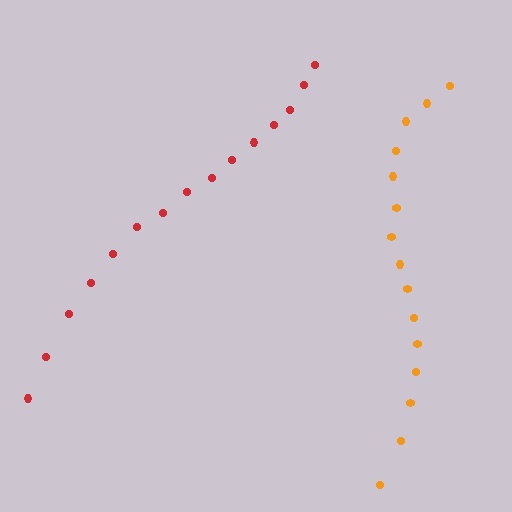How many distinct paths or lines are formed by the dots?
There are 2 distinct paths.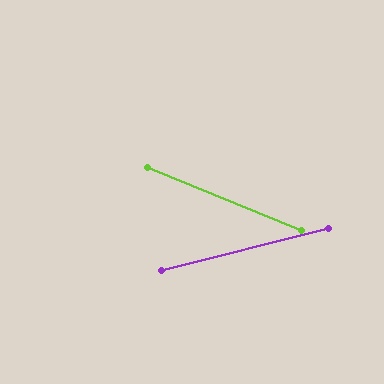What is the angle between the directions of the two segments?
Approximately 36 degrees.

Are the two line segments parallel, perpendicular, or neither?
Neither parallel nor perpendicular — they differ by about 36°.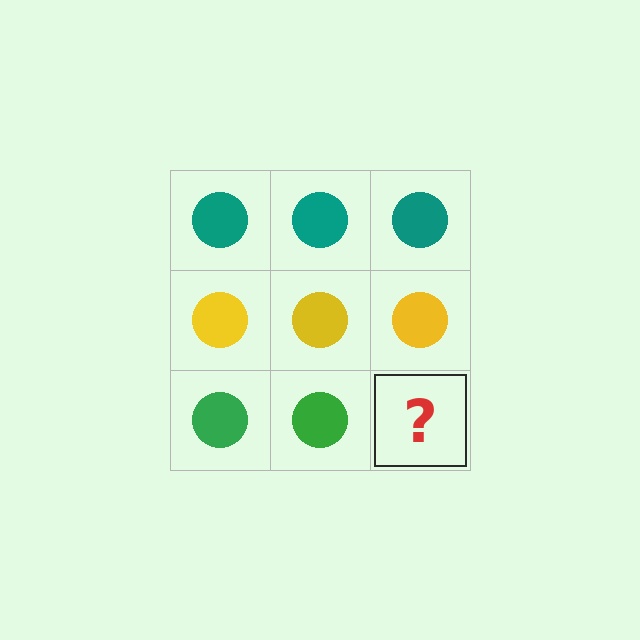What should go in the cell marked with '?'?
The missing cell should contain a green circle.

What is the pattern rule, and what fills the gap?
The rule is that each row has a consistent color. The gap should be filled with a green circle.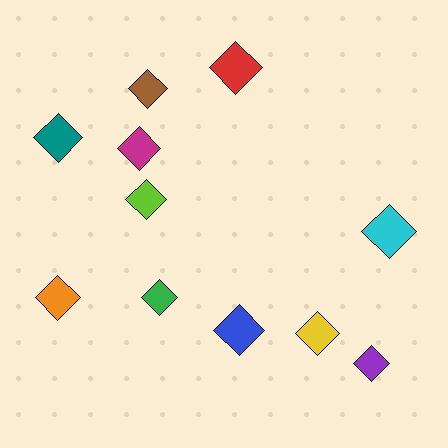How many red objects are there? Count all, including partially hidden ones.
There is 1 red object.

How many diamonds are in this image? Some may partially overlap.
There are 11 diamonds.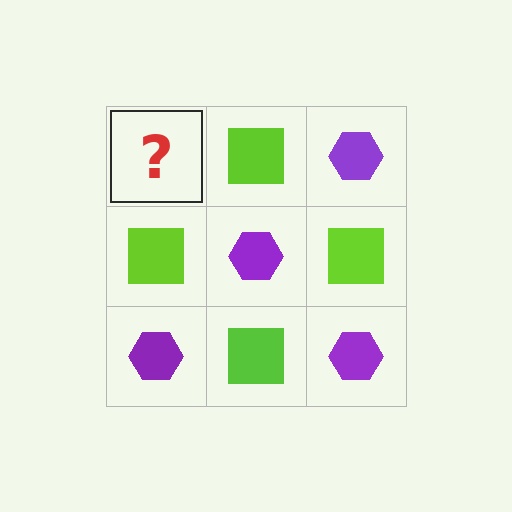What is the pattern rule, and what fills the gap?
The rule is that it alternates purple hexagon and lime square in a checkerboard pattern. The gap should be filled with a purple hexagon.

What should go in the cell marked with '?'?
The missing cell should contain a purple hexagon.